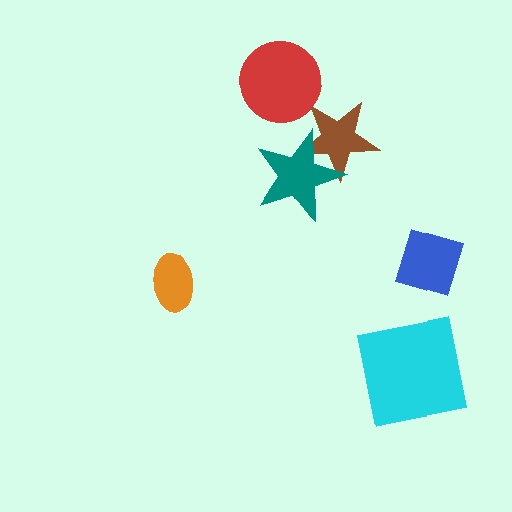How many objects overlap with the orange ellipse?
0 objects overlap with the orange ellipse.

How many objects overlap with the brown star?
1 object overlaps with the brown star.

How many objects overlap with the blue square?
0 objects overlap with the blue square.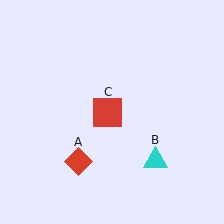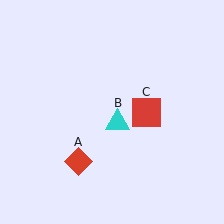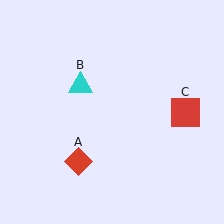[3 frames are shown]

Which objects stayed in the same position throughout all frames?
Red diamond (object A) remained stationary.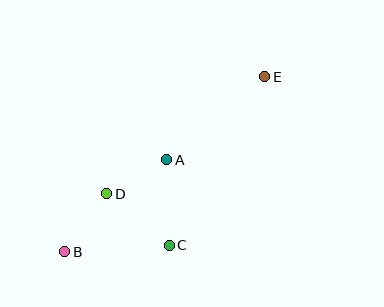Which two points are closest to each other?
Points A and D are closest to each other.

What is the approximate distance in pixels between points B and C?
The distance between B and C is approximately 105 pixels.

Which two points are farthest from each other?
Points B and E are farthest from each other.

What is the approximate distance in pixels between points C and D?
The distance between C and D is approximately 81 pixels.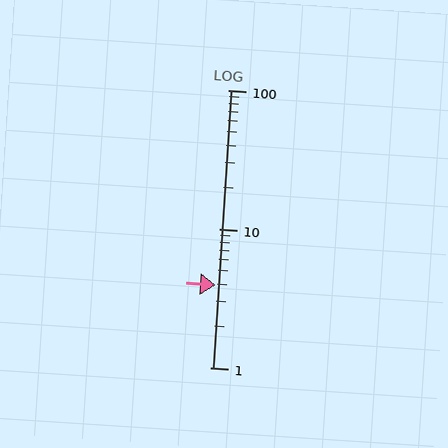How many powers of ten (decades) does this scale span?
The scale spans 2 decades, from 1 to 100.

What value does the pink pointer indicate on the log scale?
The pointer indicates approximately 3.9.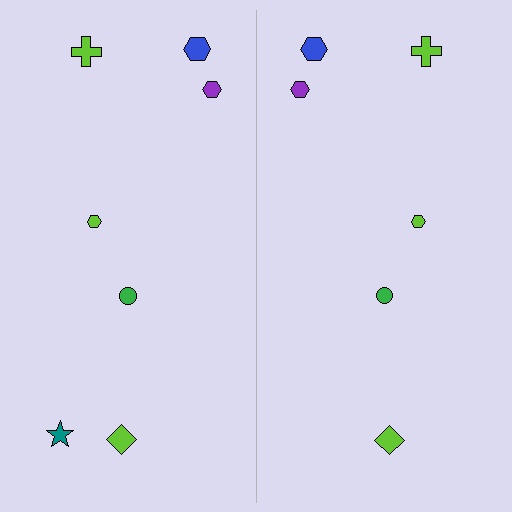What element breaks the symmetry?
A teal star is missing from the right side.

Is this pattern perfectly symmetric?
No, the pattern is not perfectly symmetric. A teal star is missing from the right side.